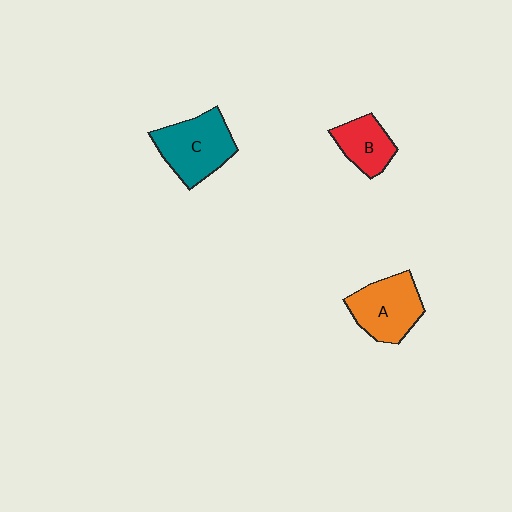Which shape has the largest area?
Shape C (teal).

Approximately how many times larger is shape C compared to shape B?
Approximately 1.6 times.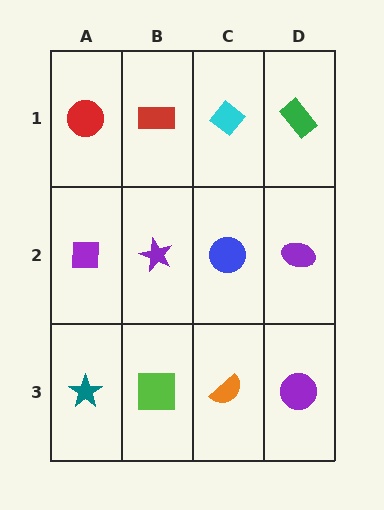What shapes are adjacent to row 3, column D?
A purple ellipse (row 2, column D), an orange semicircle (row 3, column C).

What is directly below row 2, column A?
A teal star.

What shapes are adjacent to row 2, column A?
A red circle (row 1, column A), a teal star (row 3, column A), a purple star (row 2, column B).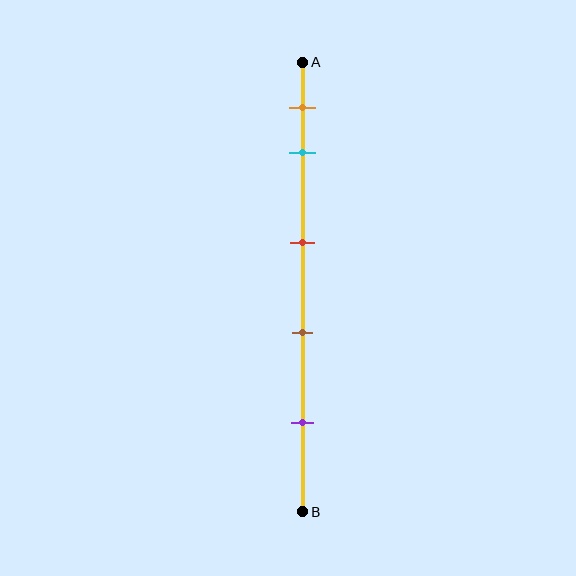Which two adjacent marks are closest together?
The orange and cyan marks are the closest adjacent pair.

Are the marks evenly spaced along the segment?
No, the marks are not evenly spaced.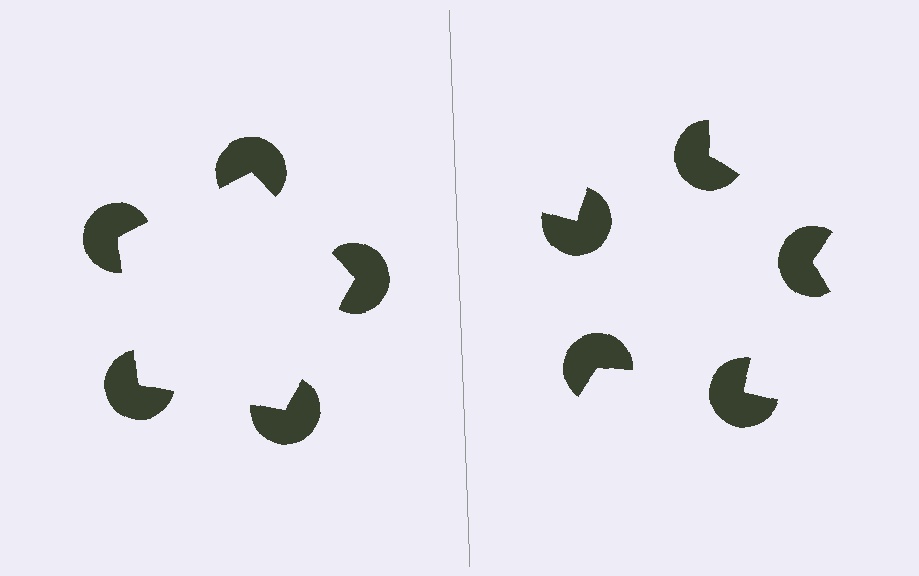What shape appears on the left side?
An illusory pentagon.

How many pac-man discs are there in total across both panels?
10 — 5 on each side.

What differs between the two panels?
The pac-man discs are positioned identically on both sides; only the wedge orientations differ. On the left they align to a pentagon; on the right they are misaligned.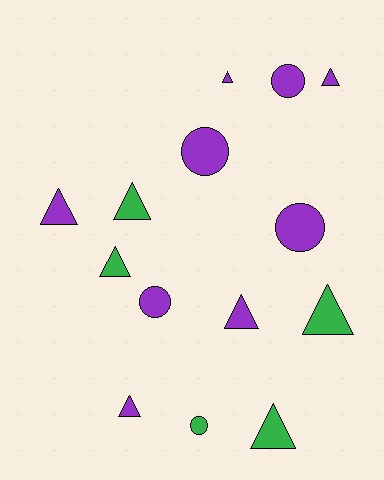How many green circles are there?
There is 1 green circle.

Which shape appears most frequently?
Triangle, with 9 objects.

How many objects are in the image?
There are 14 objects.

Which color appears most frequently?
Purple, with 9 objects.